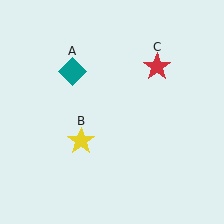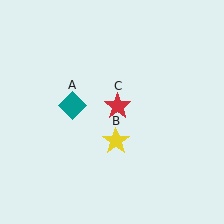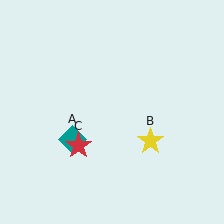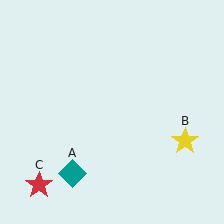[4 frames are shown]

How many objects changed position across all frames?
3 objects changed position: teal diamond (object A), yellow star (object B), red star (object C).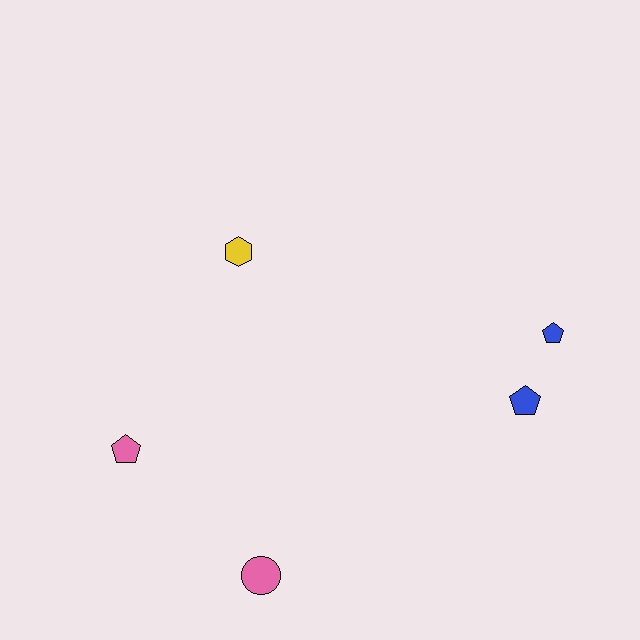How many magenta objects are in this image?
There are no magenta objects.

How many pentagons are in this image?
There are 3 pentagons.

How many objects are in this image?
There are 5 objects.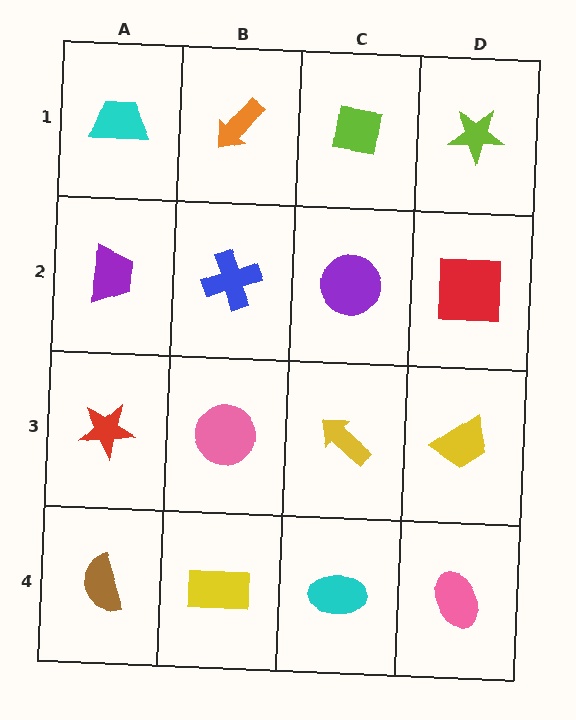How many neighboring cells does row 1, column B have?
3.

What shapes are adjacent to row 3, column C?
A purple circle (row 2, column C), a cyan ellipse (row 4, column C), a pink circle (row 3, column B), a yellow trapezoid (row 3, column D).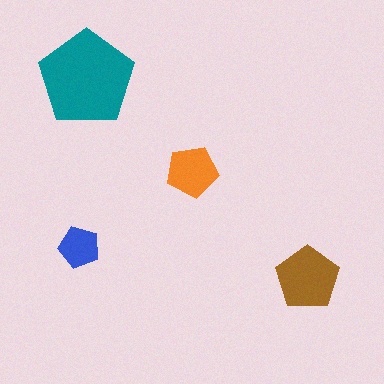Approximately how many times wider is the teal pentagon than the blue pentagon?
About 2.5 times wider.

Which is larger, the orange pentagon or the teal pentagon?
The teal one.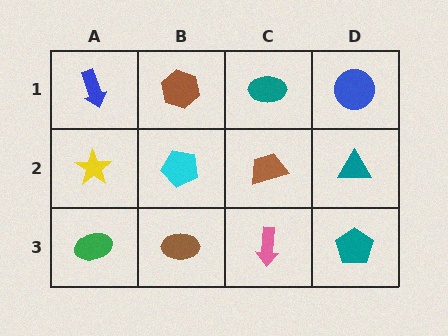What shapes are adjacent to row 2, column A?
A blue arrow (row 1, column A), a green ellipse (row 3, column A), a cyan pentagon (row 2, column B).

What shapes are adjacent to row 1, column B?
A cyan pentagon (row 2, column B), a blue arrow (row 1, column A), a teal ellipse (row 1, column C).